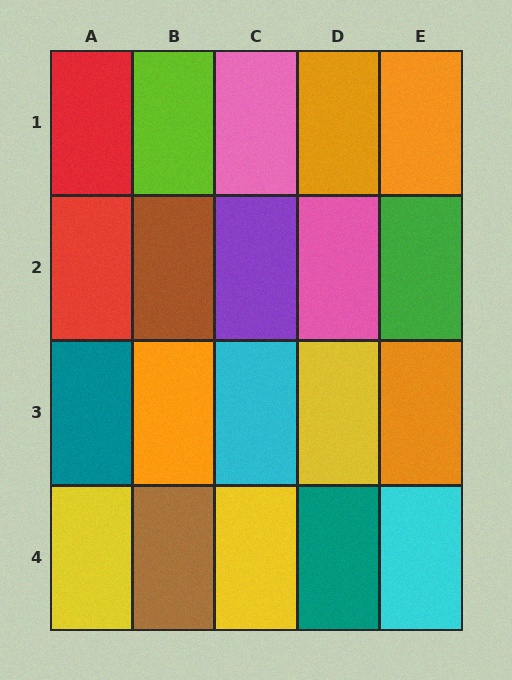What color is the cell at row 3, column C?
Cyan.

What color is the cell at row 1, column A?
Red.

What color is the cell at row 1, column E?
Orange.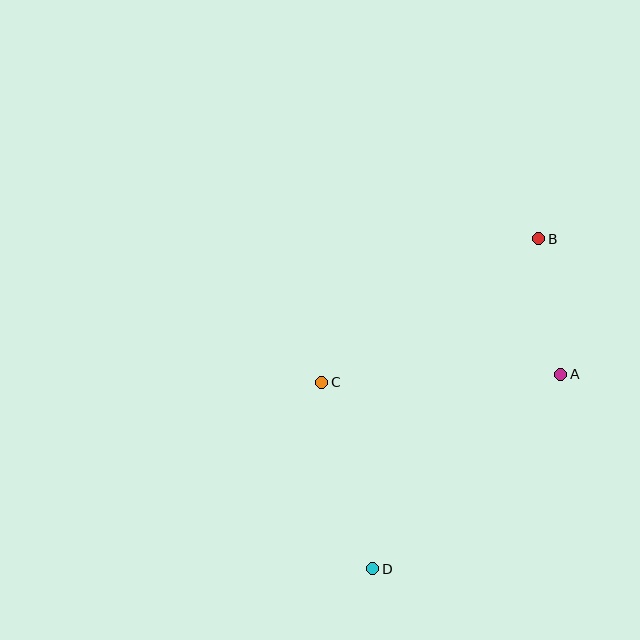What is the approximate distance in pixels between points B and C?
The distance between B and C is approximately 260 pixels.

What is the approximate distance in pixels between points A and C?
The distance between A and C is approximately 239 pixels.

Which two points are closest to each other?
Points A and B are closest to each other.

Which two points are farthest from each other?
Points B and D are farthest from each other.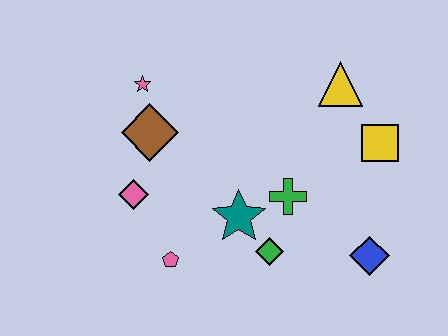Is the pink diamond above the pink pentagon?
Yes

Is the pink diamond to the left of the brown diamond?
Yes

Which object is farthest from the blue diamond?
The pink star is farthest from the blue diamond.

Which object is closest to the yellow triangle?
The yellow square is closest to the yellow triangle.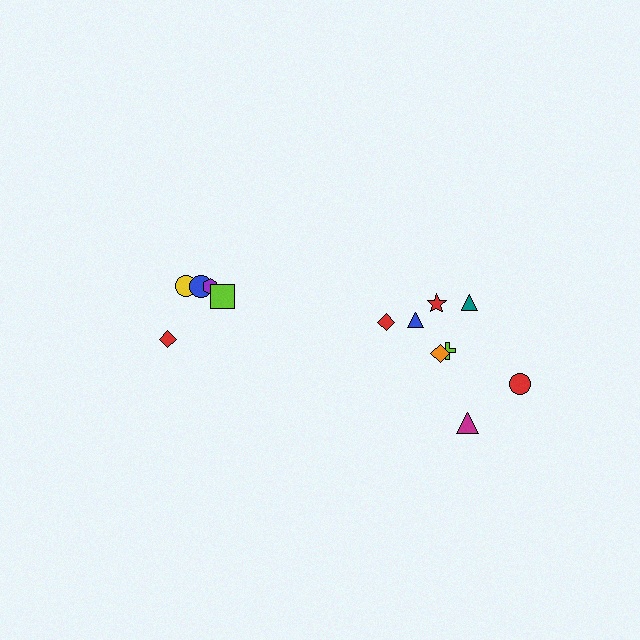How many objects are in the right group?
There are 8 objects.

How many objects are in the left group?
There are 5 objects.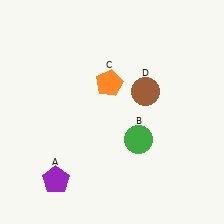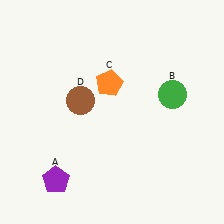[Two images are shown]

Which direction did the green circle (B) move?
The green circle (B) moved up.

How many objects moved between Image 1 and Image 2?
2 objects moved between the two images.